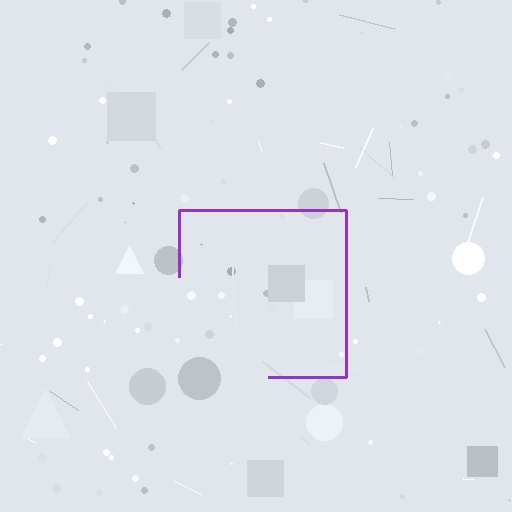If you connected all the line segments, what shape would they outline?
They would outline a square.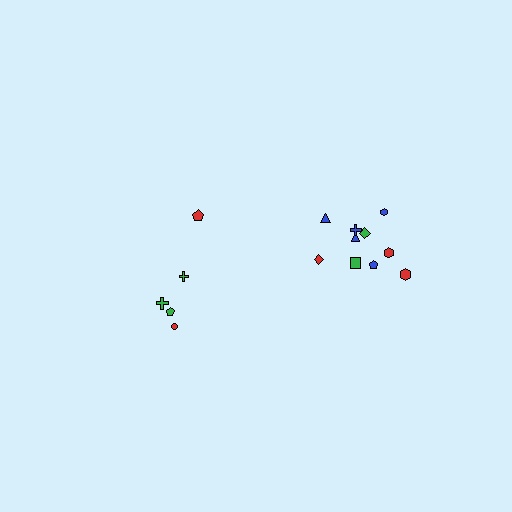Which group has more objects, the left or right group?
The right group.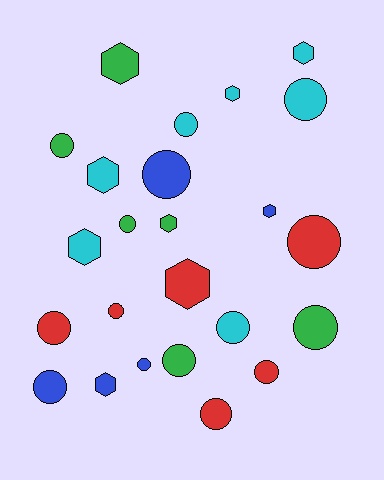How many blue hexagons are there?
There are 2 blue hexagons.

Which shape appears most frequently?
Circle, with 15 objects.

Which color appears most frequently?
Cyan, with 7 objects.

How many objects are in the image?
There are 24 objects.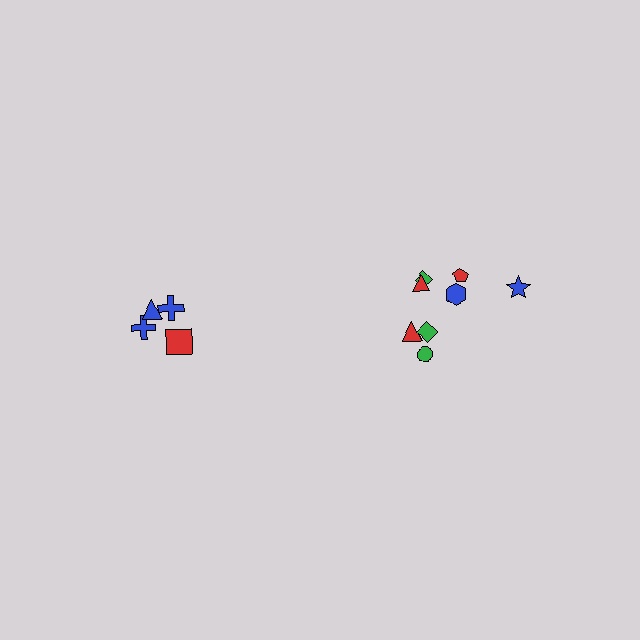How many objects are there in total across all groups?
There are 12 objects.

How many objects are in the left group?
There are 4 objects.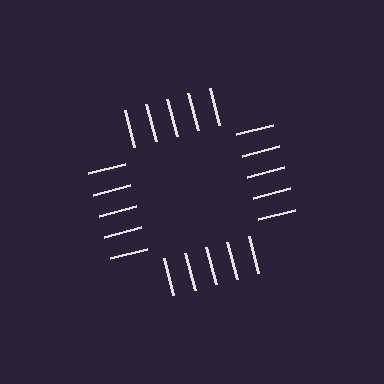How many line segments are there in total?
20 — 5 along each of the 4 edges.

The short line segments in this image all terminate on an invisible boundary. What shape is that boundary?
An illusory square — the line segments terminate on its edges but no continuous stroke is drawn.